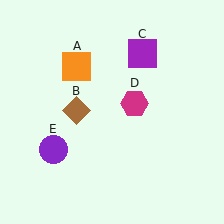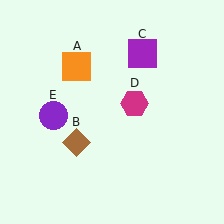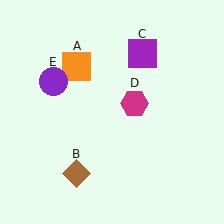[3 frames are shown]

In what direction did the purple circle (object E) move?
The purple circle (object E) moved up.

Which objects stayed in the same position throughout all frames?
Orange square (object A) and purple square (object C) and magenta hexagon (object D) remained stationary.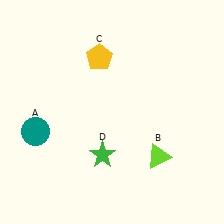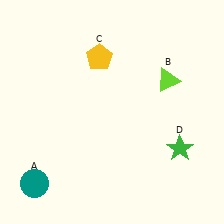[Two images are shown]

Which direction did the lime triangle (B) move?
The lime triangle (B) moved up.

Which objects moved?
The objects that moved are: the teal circle (A), the lime triangle (B), the green star (D).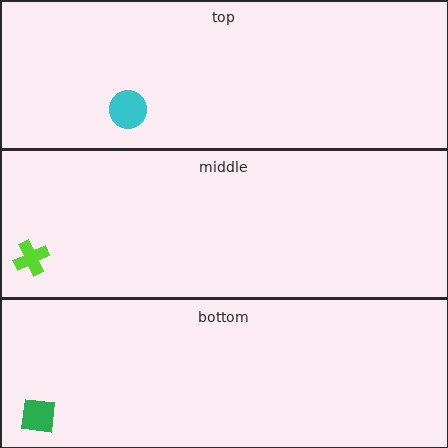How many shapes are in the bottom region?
1.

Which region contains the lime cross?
The middle region.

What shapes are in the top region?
The cyan circle.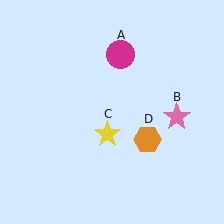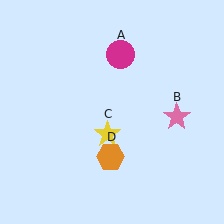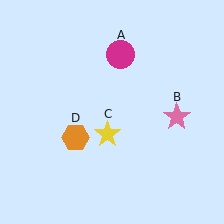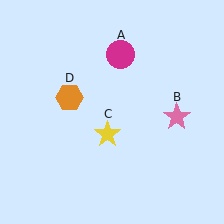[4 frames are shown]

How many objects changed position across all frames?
1 object changed position: orange hexagon (object D).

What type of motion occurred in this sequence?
The orange hexagon (object D) rotated clockwise around the center of the scene.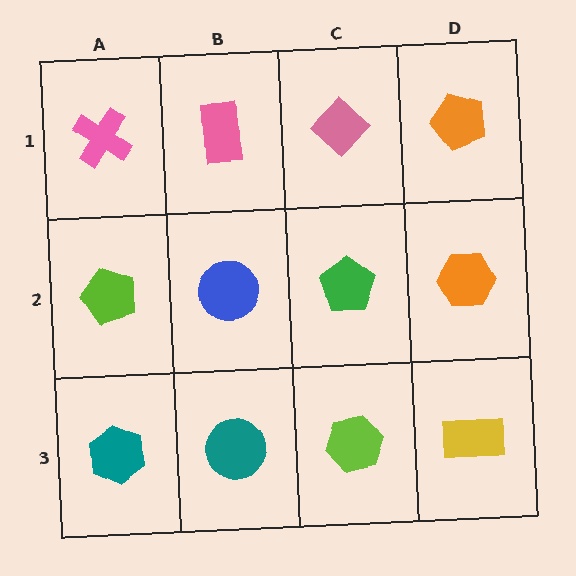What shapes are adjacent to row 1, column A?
A lime pentagon (row 2, column A), a pink rectangle (row 1, column B).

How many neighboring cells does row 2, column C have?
4.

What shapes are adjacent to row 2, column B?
A pink rectangle (row 1, column B), a teal circle (row 3, column B), a lime pentagon (row 2, column A), a green pentagon (row 2, column C).